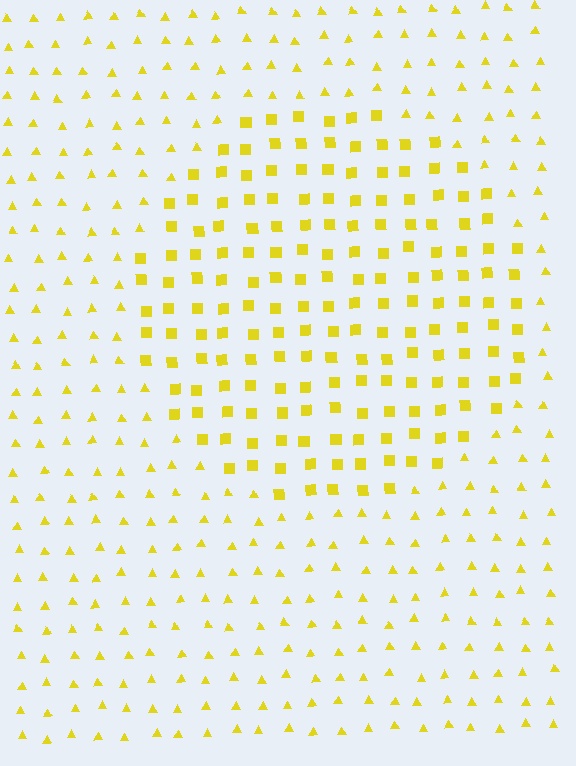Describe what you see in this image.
The image is filled with small yellow elements arranged in a uniform grid. A circle-shaped region contains squares, while the surrounding area contains triangles. The boundary is defined purely by the change in element shape.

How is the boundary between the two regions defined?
The boundary is defined by a change in element shape: squares inside vs. triangles outside. All elements share the same color and spacing.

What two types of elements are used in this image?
The image uses squares inside the circle region and triangles outside it.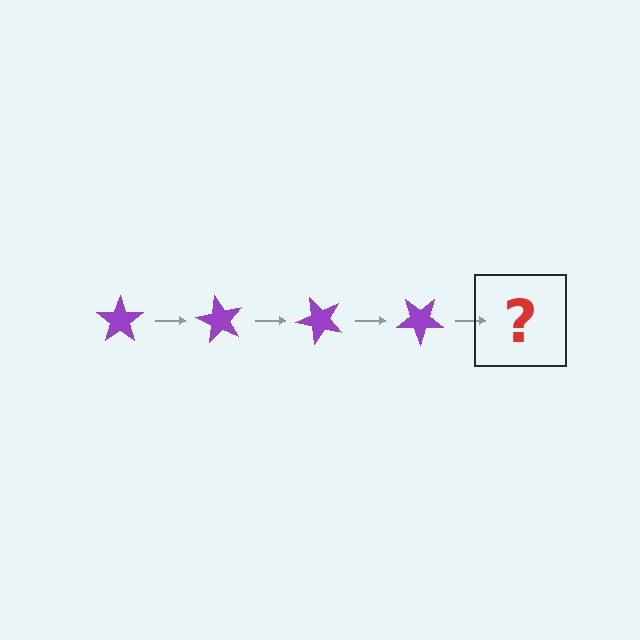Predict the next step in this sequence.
The next step is a purple star rotated 240 degrees.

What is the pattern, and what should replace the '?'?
The pattern is that the star rotates 60 degrees each step. The '?' should be a purple star rotated 240 degrees.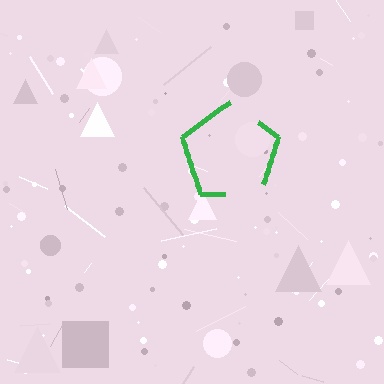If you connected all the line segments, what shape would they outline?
They would outline a pentagon.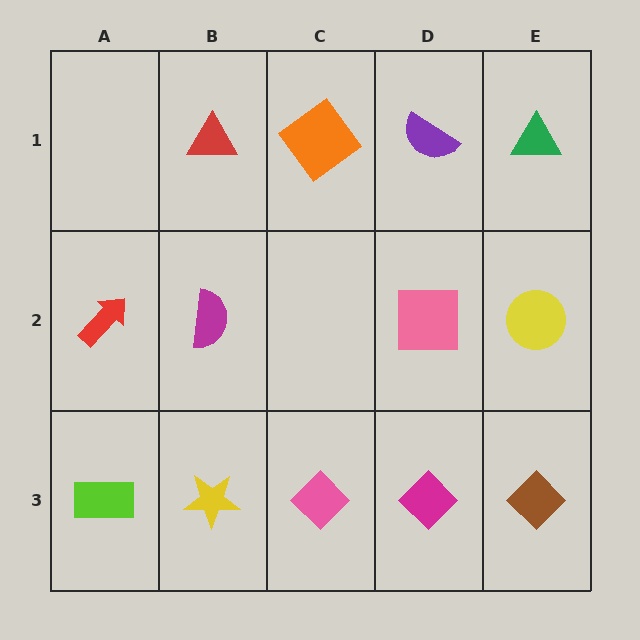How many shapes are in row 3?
5 shapes.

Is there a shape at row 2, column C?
No, that cell is empty.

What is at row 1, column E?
A green triangle.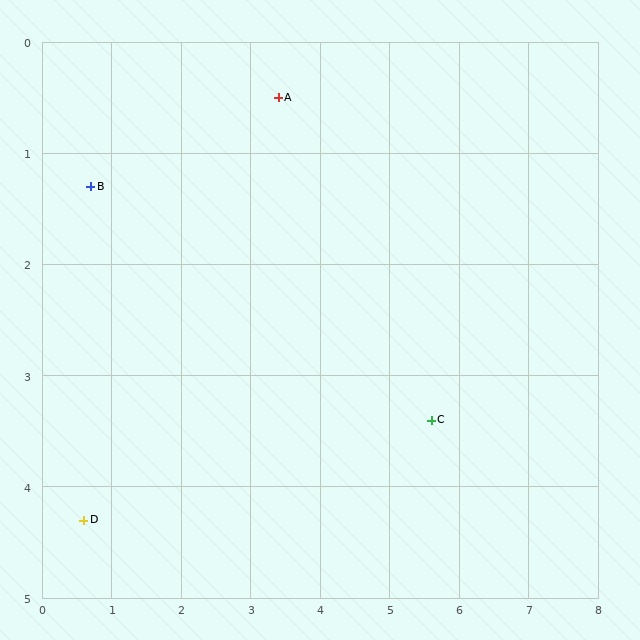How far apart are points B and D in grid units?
Points B and D are about 3.0 grid units apart.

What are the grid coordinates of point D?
Point D is at approximately (0.6, 4.3).